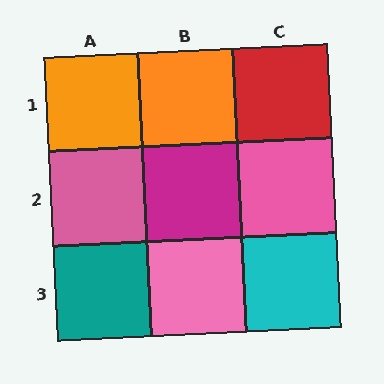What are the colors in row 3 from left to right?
Teal, pink, cyan.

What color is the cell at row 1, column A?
Orange.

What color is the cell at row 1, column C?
Red.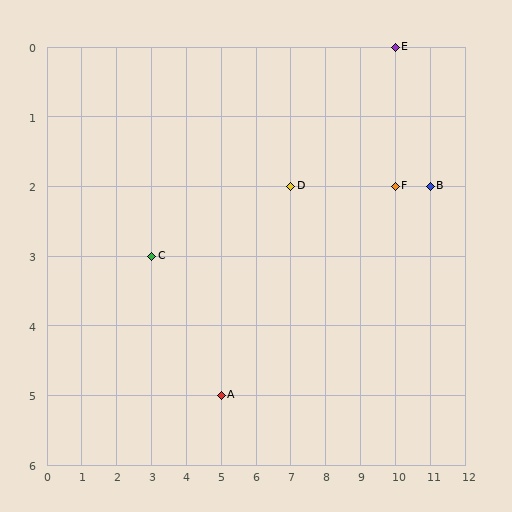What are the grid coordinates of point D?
Point D is at grid coordinates (7, 2).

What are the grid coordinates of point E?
Point E is at grid coordinates (10, 0).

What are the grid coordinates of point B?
Point B is at grid coordinates (11, 2).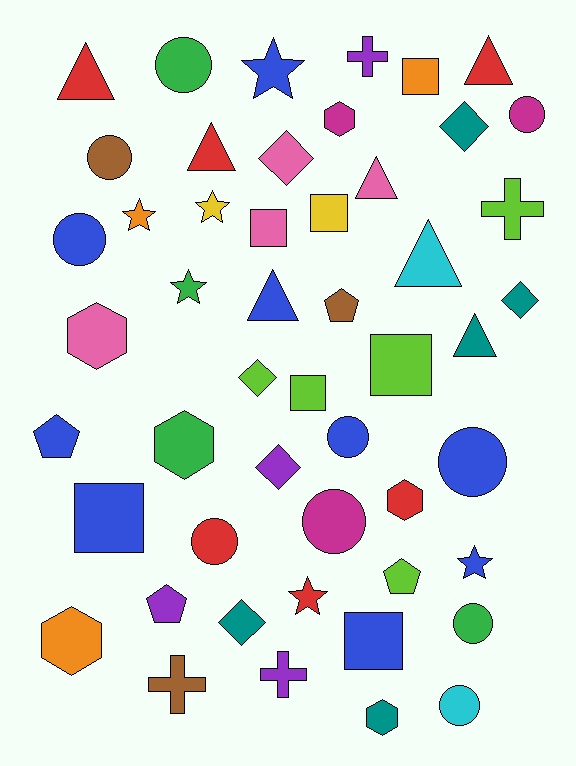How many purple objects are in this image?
There are 4 purple objects.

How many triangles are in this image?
There are 7 triangles.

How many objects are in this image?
There are 50 objects.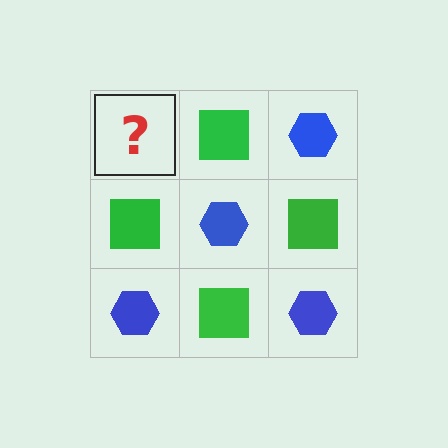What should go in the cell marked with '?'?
The missing cell should contain a blue hexagon.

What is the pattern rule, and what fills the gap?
The rule is that it alternates blue hexagon and green square in a checkerboard pattern. The gap should be filled with a blue hexagon.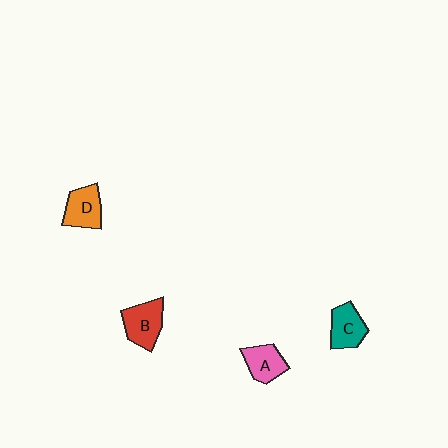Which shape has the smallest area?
Shape A (pink).